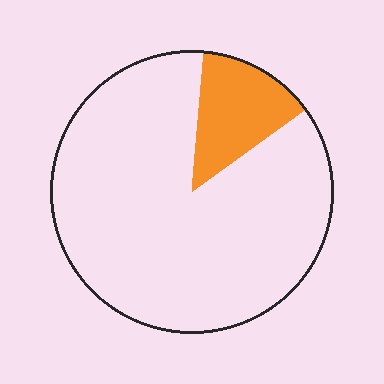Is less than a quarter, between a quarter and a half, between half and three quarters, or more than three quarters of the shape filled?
Less than a quarter.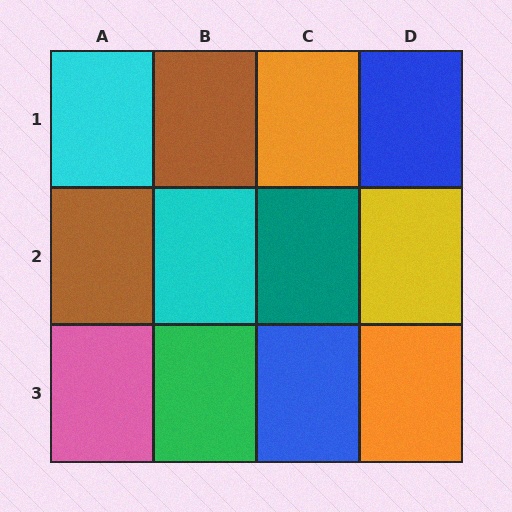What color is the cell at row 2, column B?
Cyan.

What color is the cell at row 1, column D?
Blue.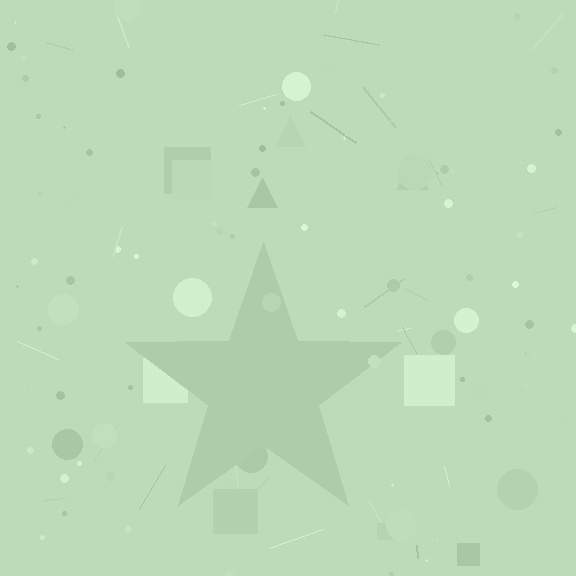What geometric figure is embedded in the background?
A star is embedded in the background.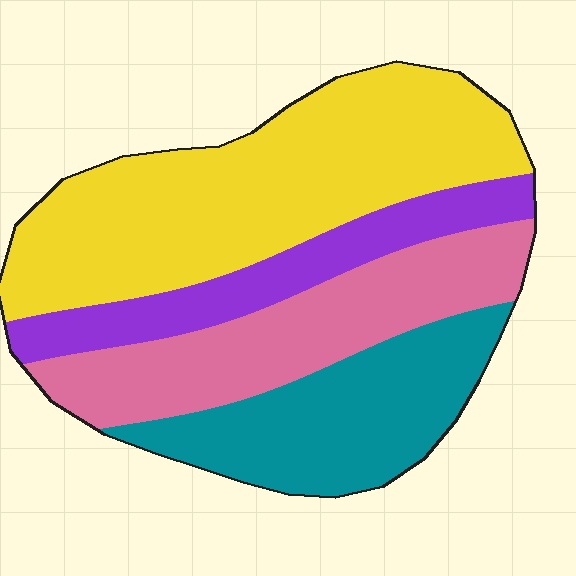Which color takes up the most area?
Yellow, at roughly 40%.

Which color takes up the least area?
Purple, at roughly 15%.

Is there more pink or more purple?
Pink.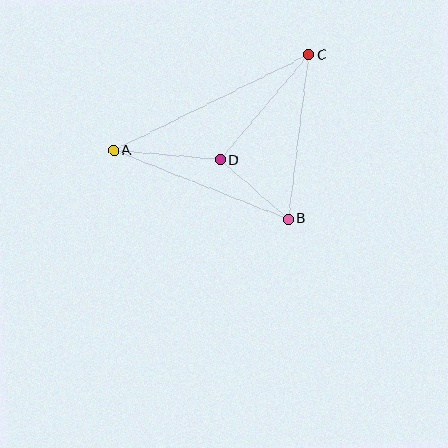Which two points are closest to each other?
Points B and D are closest to each other.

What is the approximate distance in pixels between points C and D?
The distance between C and D is approximately 138 pixels.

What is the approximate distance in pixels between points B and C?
The distance between B and C is approximately 166 pixels.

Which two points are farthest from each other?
Points A and C are farthest from each other.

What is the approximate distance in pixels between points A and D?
The distance between A and D is approximately 107 pixels.